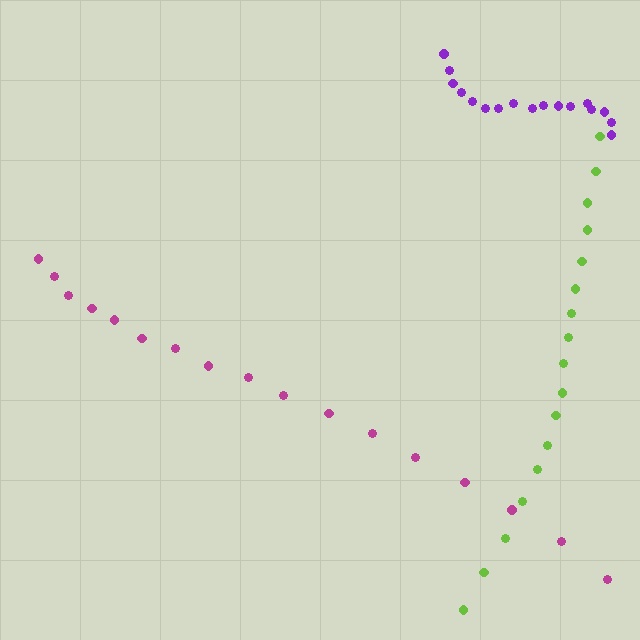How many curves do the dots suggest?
There are 3 distinct paths.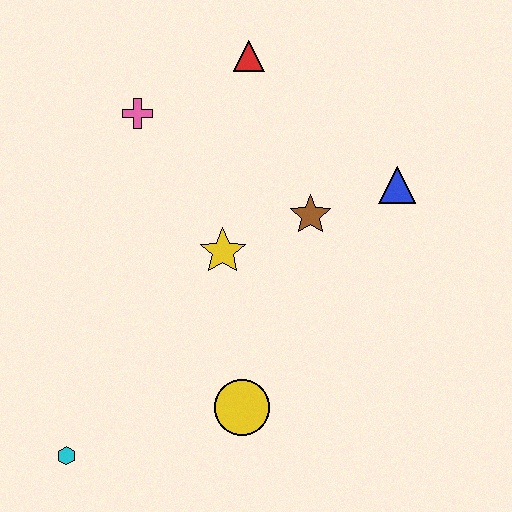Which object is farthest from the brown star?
The cyan hexagon is farthest from the brown star.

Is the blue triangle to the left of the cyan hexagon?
No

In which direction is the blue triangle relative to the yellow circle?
The blue triangle is above the yellow circle.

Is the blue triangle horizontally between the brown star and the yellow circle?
No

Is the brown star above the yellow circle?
Yes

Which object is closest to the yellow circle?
The yellow star is closest to the yellow circle.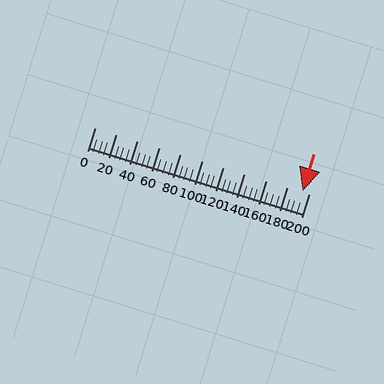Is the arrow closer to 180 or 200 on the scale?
The arrow is closer to 200.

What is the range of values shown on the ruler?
The ruler shows values from 0 to 200.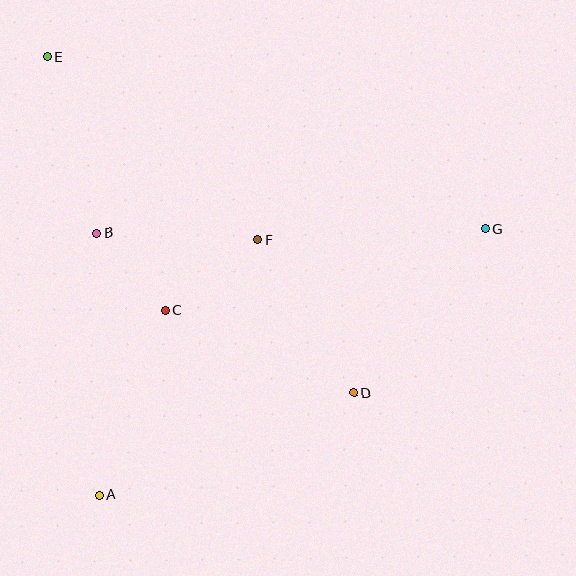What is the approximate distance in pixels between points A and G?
The distance between A and G is approximately 469 pixels.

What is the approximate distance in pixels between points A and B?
The distance between A and B is approximately 262 pixels.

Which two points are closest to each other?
Points B and C are closest to each other.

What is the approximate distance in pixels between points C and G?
The distance between C and G is approximately 330 pixels.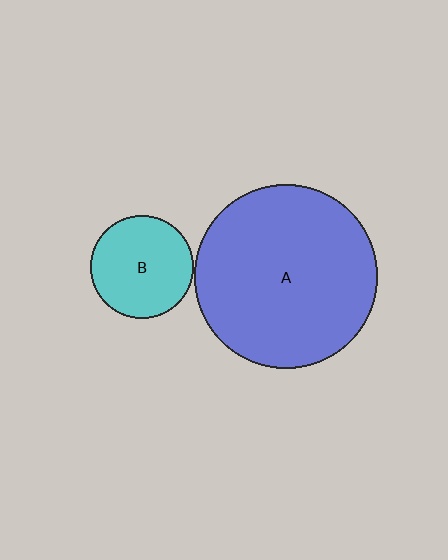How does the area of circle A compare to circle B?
Approximately 3.2 times.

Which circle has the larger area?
Circle A (blue).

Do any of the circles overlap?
No, none of the circles overlap.